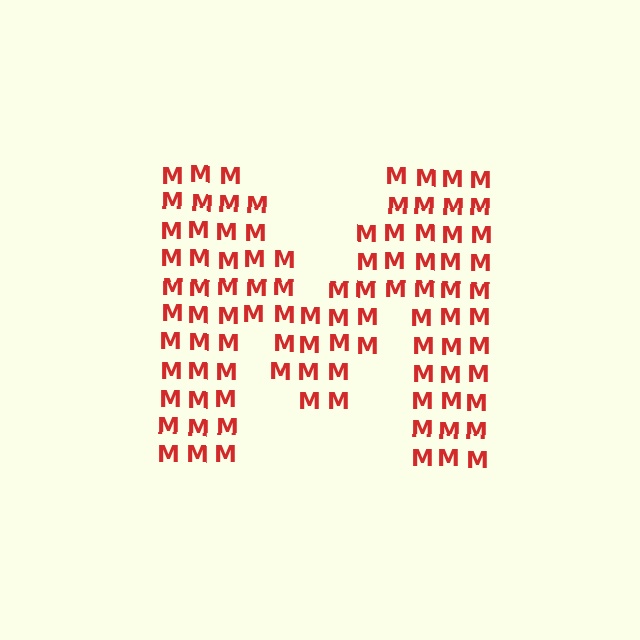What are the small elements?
The small elements are letter M's.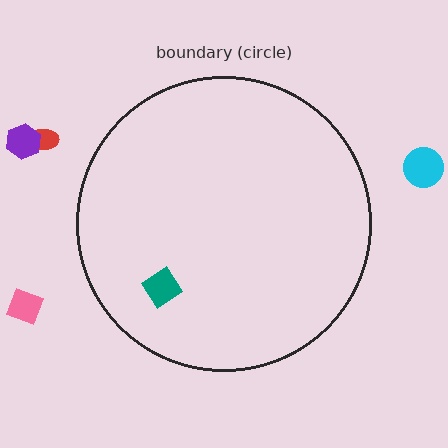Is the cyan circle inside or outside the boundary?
Outside.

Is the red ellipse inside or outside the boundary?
Outside.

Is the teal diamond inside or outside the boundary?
Inside.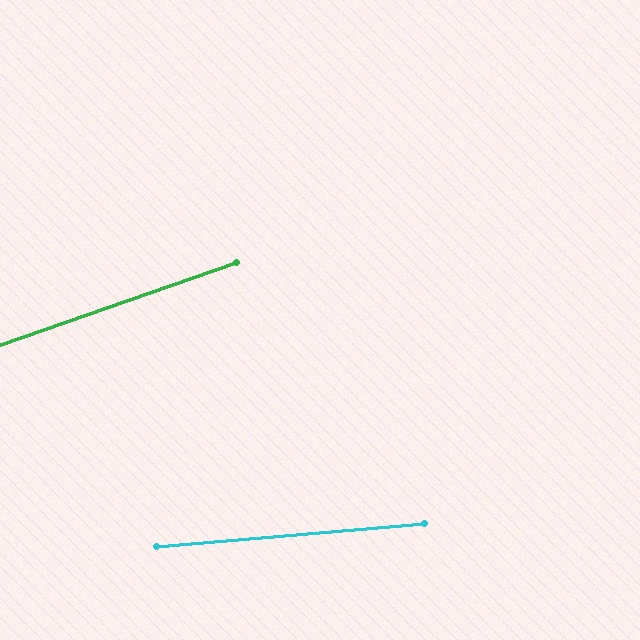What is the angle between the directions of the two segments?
Approximately 14 degrees.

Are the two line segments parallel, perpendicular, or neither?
Neither parallel nor perpendicular — they differ by about 14°.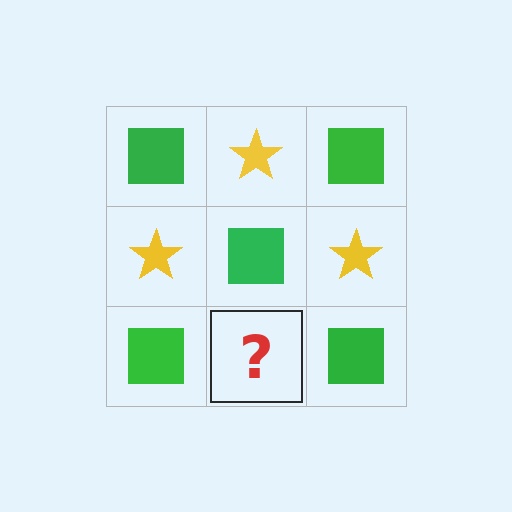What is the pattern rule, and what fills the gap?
The rule is that it alternates green square and yellow star in a checkerboard pattern. The gap should be filled with a yellow star.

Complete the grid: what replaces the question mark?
The question mark should be replaced with a yellow star.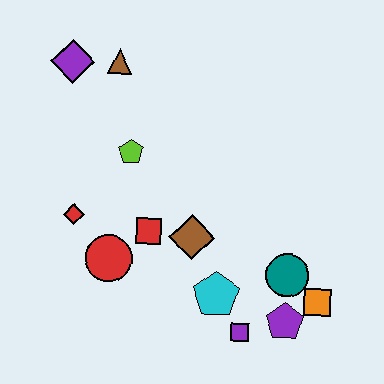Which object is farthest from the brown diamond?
The purple diamond is farthest from the brown diamond.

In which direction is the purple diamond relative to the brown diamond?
The purple diamond is above the brown diamond.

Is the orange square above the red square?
No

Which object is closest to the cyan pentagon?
The purple square is closest to the cyan pentagon.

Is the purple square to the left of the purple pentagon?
Yes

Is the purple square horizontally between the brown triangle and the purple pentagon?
Yes